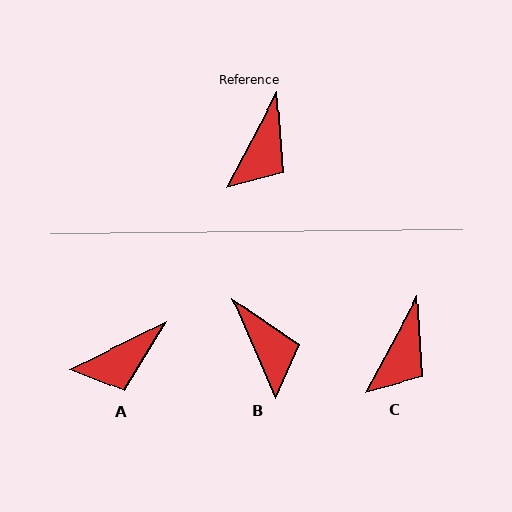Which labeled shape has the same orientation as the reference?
C.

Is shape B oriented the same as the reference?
No, it is off by about 52 degrees.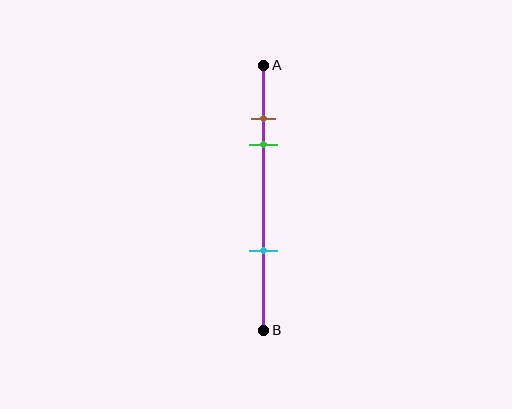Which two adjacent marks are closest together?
The brown and green marks are the closest adjacent pair.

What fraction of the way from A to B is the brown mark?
The brown mark is approximately 20% (0.2) of the way from A to B.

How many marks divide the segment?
There are 3 marks dividing the segment.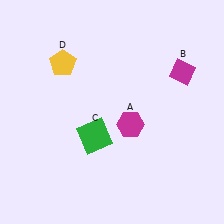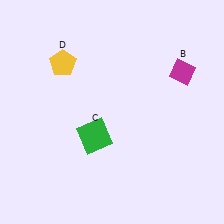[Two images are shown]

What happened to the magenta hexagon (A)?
The magenta hexagon (A) was removed in Image 2. It was in the bottom-right area of Image 1.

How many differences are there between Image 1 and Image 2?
There is 1 difference between the two images.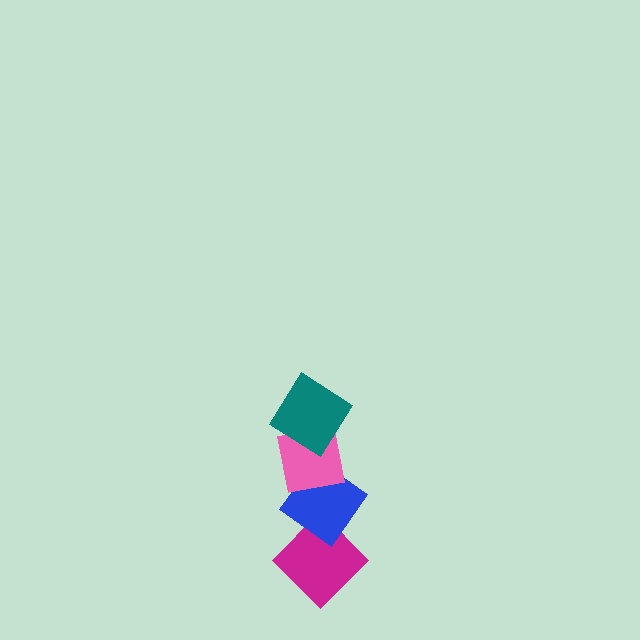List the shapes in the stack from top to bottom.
From top to bottom: the teal diamond, the pink square, the blue diamond, the magenta diamond.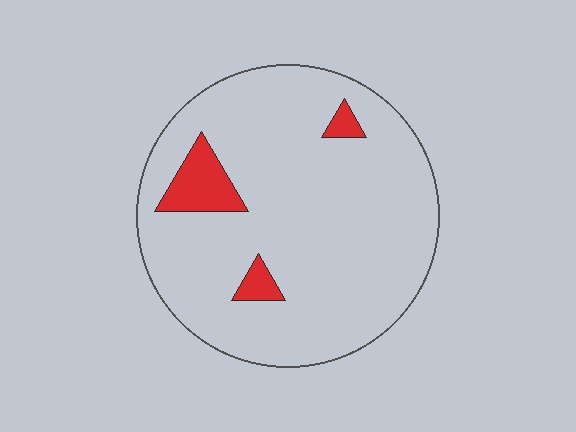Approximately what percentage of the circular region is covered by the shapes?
Approximately 10%.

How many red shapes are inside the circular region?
3.